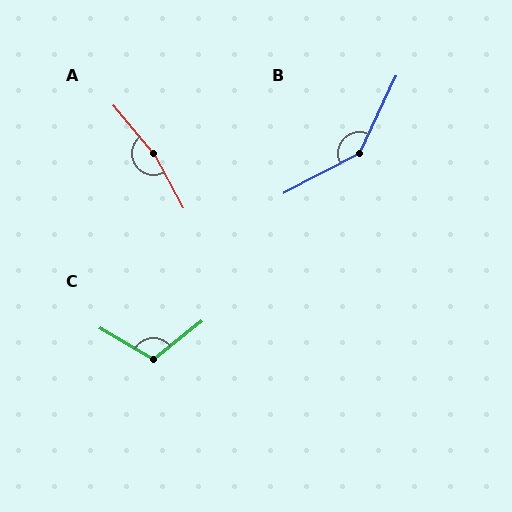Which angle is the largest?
A, at approximately 169 degrees.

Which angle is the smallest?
C, at approximately 112 degrees.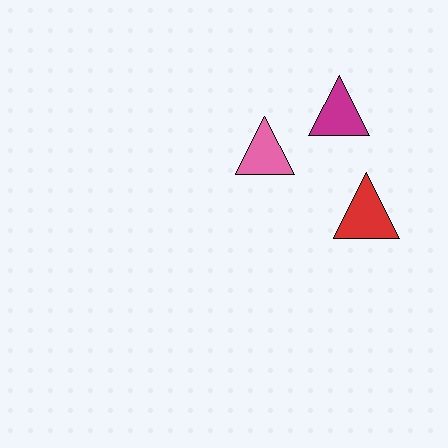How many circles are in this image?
There are no circles.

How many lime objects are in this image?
There are no lime objects.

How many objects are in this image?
There are 3 objects.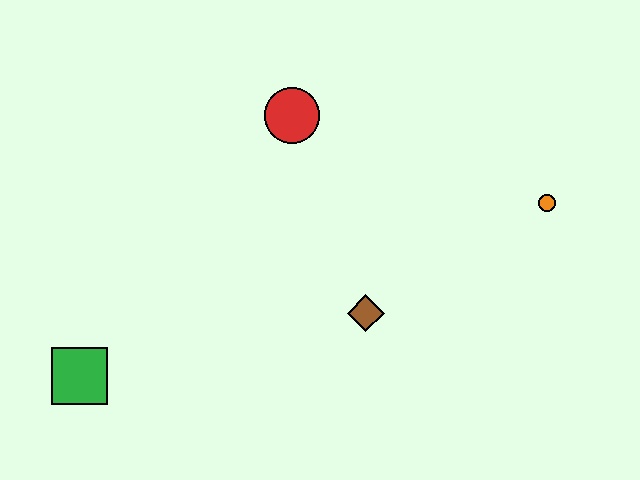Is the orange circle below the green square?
No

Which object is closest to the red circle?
The brown diamond is closest to the red circle.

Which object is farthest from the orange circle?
The green square is farthest from the orange circle.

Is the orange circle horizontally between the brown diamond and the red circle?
No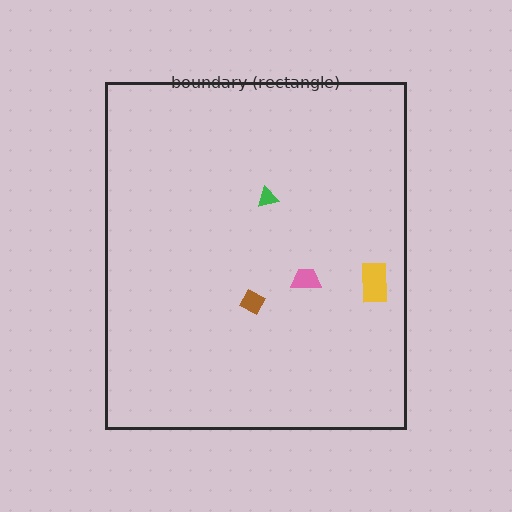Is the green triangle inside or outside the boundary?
Inside.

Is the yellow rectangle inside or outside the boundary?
Inside.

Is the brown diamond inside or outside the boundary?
Inside.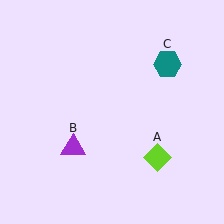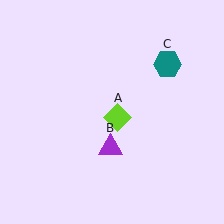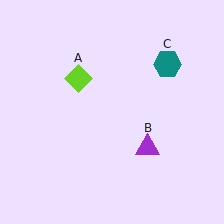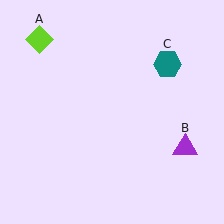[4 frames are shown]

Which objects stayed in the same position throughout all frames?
Teal hexagon (object C) remained stationary.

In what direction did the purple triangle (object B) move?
The purple triangle (object B) moved right.